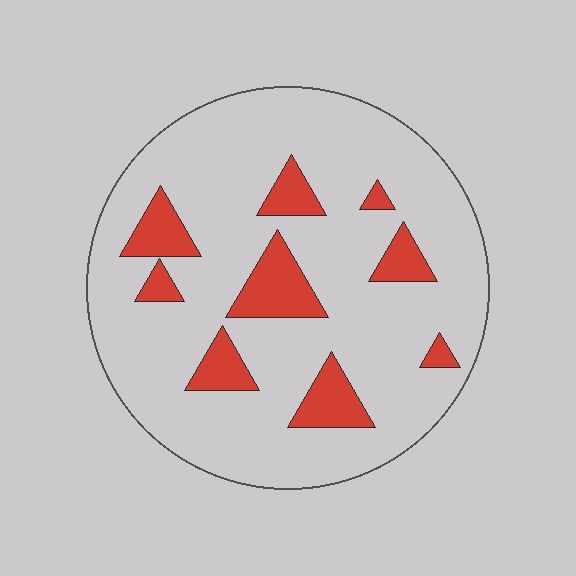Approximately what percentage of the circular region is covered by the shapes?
Approximately 15%.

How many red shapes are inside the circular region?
9.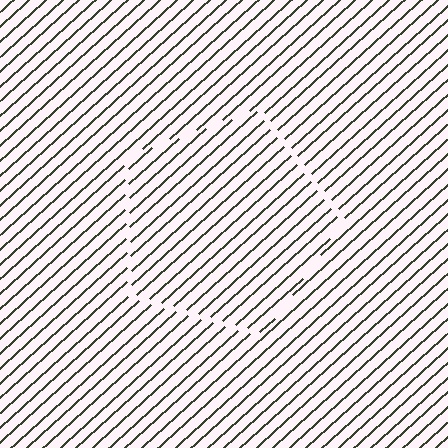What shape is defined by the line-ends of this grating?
An illusory pentagon. The interior of the shape contains the same grating, shifted by half a period — the contour is defined by the phase discontinuity where line-ends from the inner and outer gratings abut.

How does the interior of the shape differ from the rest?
The interior of the shape contains the same grating, shifted by half a period — the contour is defined by the phase discontinuity where line-ends from the inner and outer gratings abut.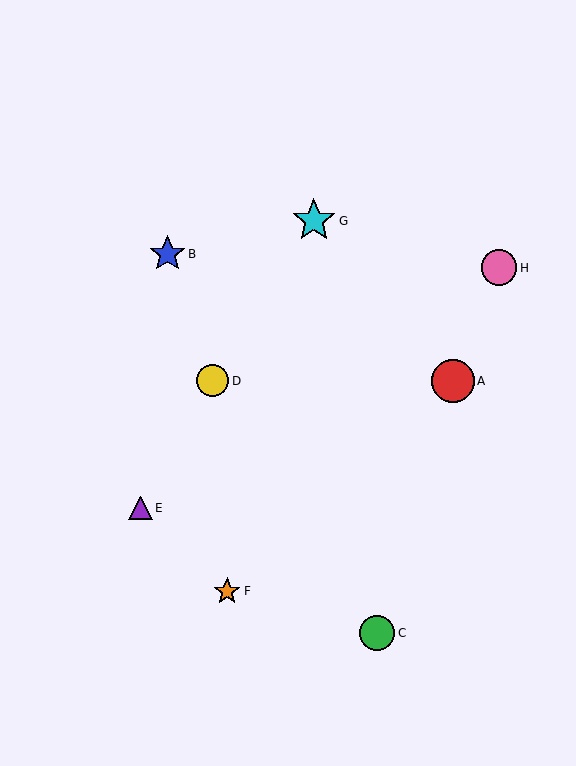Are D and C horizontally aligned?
No, D is at y≈381 and C is at y≈633.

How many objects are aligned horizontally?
2 objects (A, D) are aligned horizontally.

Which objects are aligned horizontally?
Objects A, D are aligned horizontally.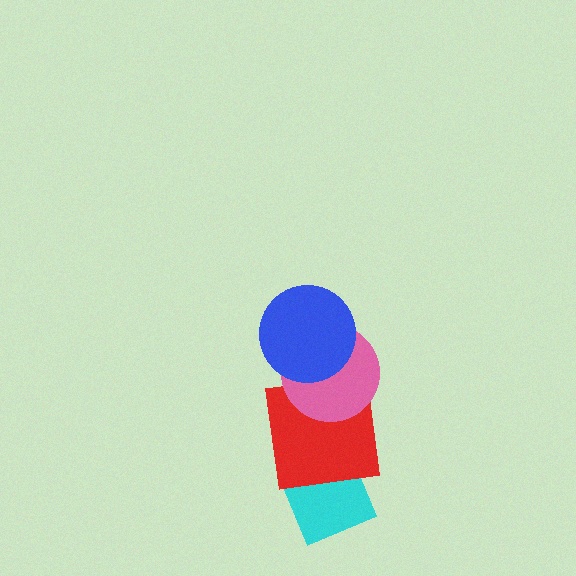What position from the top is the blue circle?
The blue circle is 1st from the top.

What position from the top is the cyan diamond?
The cyan diamond is 4th from the top.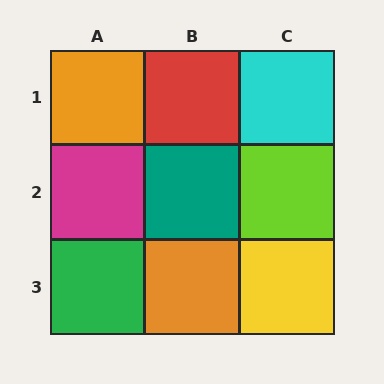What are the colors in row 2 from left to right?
Magenta, teal, lime.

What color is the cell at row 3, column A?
Green.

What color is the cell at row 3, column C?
Yellow.